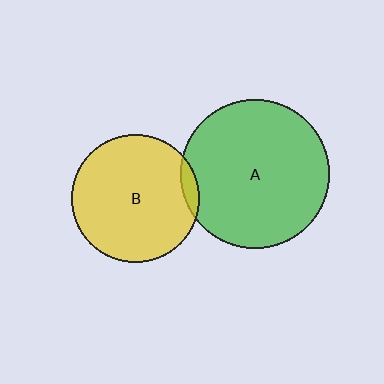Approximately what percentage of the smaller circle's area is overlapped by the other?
Approximately 5%.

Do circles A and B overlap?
Yes.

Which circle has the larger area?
Circle A (green).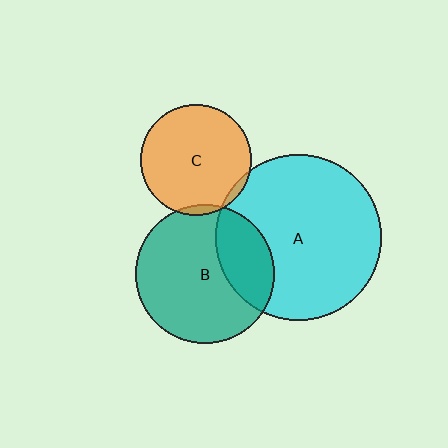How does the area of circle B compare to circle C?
Approximately 1.5 times.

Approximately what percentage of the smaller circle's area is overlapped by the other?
Approximately 5%.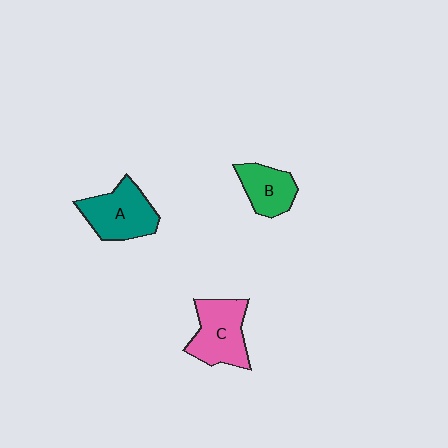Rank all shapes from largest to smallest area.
From largest to smallest: C (pink), A (teal), B (green).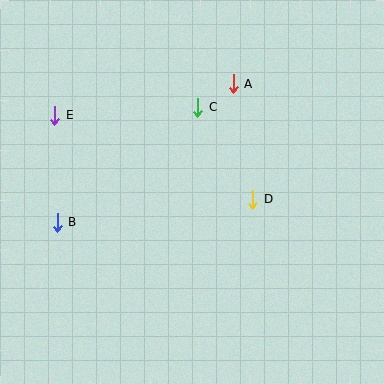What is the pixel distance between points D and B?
The distance between D and B is 197 pixels.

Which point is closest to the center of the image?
Point D at (253, 199) is closest to the center.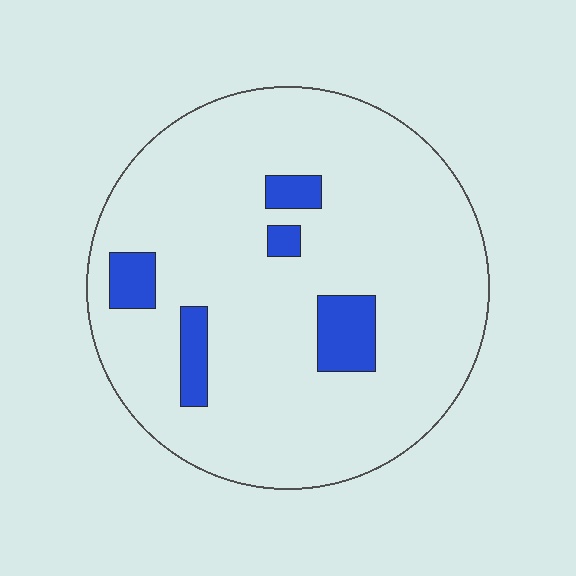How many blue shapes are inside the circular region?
5.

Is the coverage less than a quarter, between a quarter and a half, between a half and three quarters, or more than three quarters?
Less than a quarter.